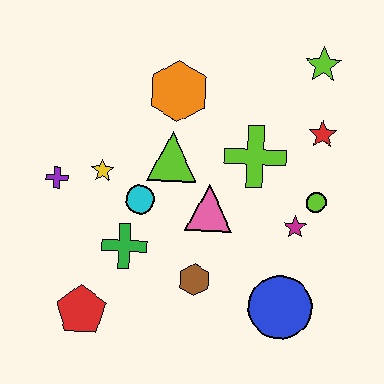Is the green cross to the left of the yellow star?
No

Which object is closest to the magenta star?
The lime circle is closest to the magenta star.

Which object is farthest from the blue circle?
The purple cross is farthest from the blue circle.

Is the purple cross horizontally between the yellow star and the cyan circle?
No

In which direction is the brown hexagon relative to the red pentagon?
The brown hexagon is to the right of the red pentagon.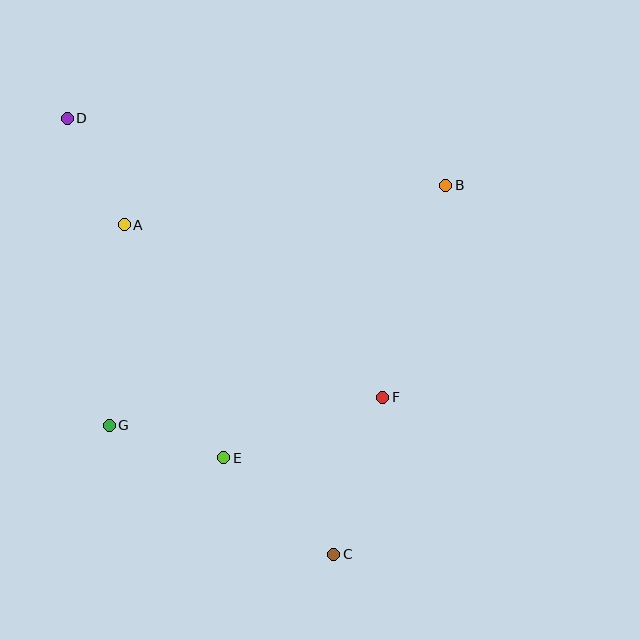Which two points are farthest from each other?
Points C and D are farthest from each other.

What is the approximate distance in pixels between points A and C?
The distance between A and C is approximately 391 pixels.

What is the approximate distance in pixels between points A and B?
The distance between A and B is approximately 324 pixels.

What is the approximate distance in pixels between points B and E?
The distance between B and E is approximately 352 pixels.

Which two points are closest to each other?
Points E and G are closest to each other.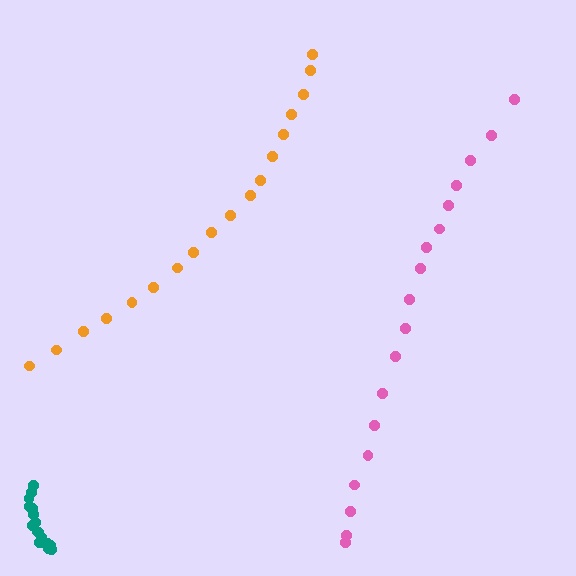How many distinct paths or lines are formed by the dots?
There are 3 distinct paths.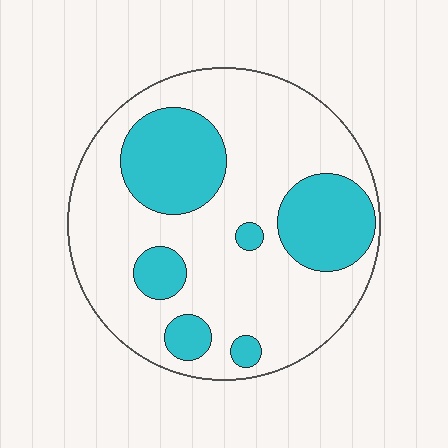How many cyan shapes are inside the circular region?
6.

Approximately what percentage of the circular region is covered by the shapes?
Approximately 30%.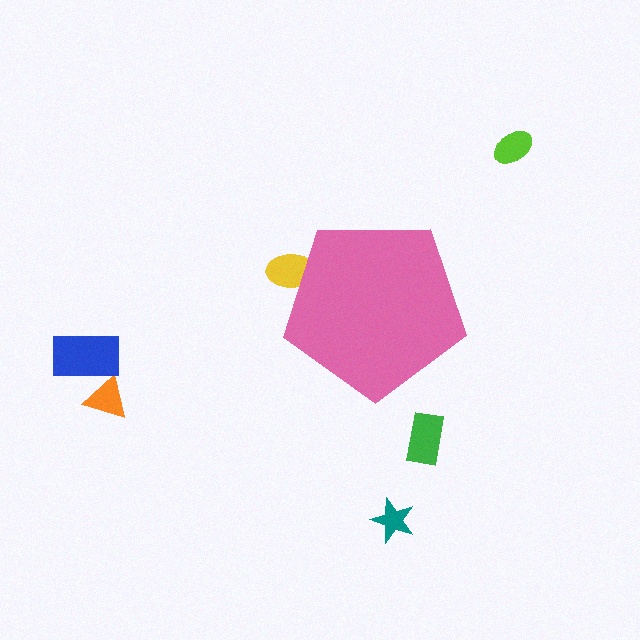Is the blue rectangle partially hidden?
No, the blue rectangle is fully visible.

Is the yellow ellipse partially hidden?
Yes, the yellow ellipse is partially hidden behind the pink pentagon.